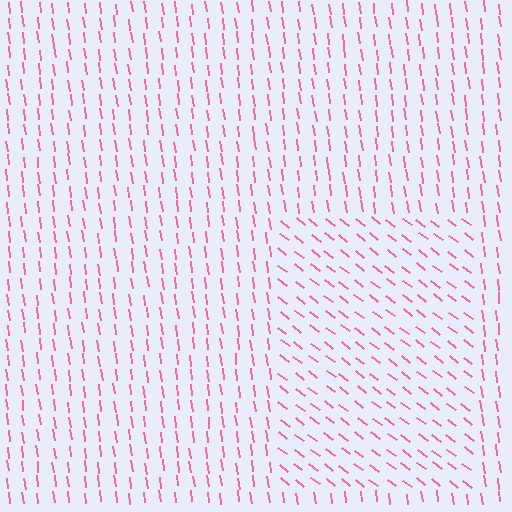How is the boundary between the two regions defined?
The boundary is defined purely by a change in line orientation (approximately 45 degrees difference). All lines are the same color and thickness.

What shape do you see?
I see a rectangle.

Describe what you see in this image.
The image is filled with small pink line segments. A rectangle region in the image has lines oriented differently from the surrounding lines, creating a visible texture boundary.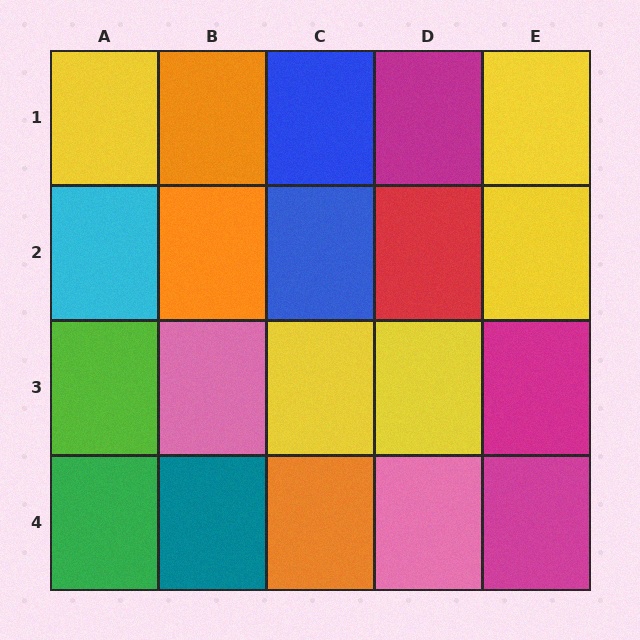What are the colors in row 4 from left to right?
Green, teal, orange, pink, magenta.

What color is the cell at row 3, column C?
Yellow.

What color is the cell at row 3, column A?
Lime.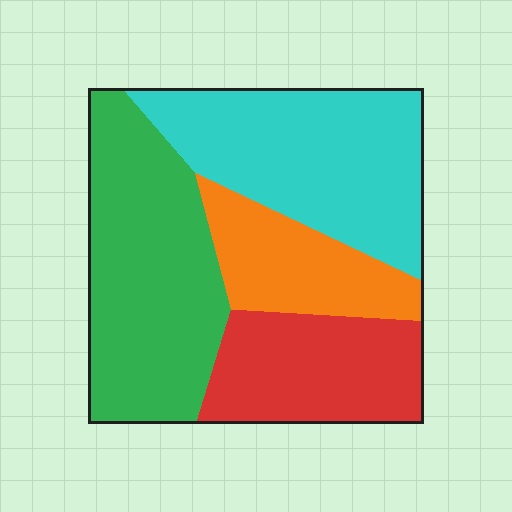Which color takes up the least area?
Orange, at roughly 15%.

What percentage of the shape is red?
Red covers roughly 20% of the shape.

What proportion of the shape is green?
Green covers 33% of the shape.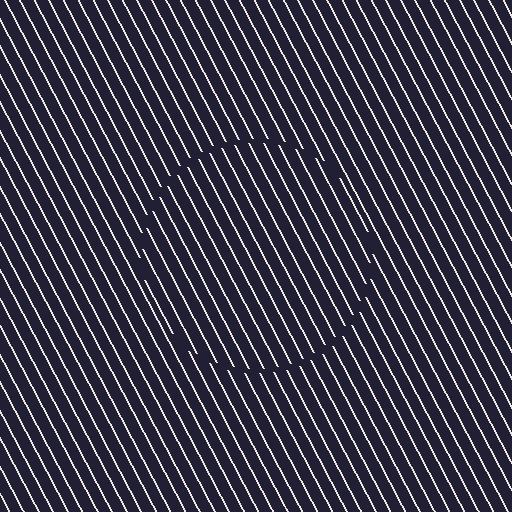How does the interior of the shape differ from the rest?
The interior of the shape contains the same grating, shifted by half a period — the contour is defined by the phase discontinuity where line-ends from the inner and outer gratings abut.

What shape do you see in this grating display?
An illusory circle. The interior of the shape contains the same grating, shifted by half a period — the contour is defined by the phase discontinuity where line-ends from the inner and outer gratings abut.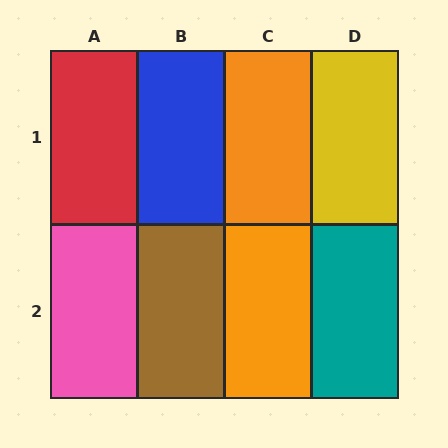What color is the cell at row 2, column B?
Brown.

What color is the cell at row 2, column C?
Orange.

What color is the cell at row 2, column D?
Teal.